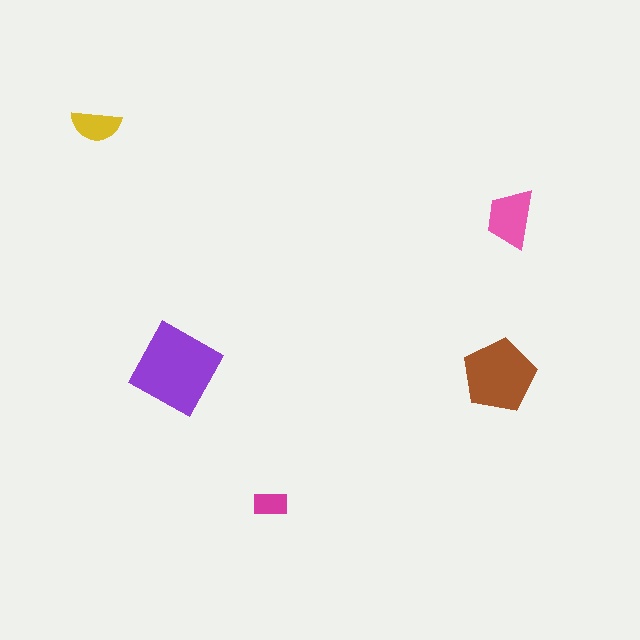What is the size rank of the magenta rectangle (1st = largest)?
5th.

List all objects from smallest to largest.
The magenta rectangle, the yellow semicircle, the pink trapezoid, the brown pentagon, the purple diamond.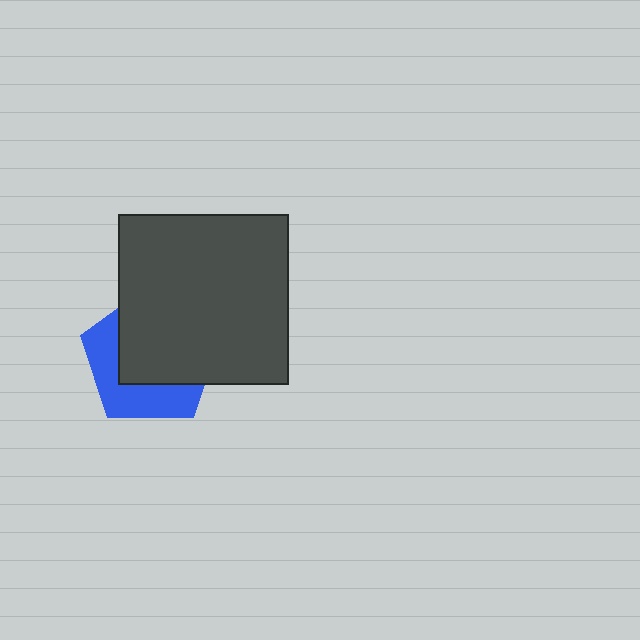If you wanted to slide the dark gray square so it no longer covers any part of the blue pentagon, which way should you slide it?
Slide it toward the upper-right — that is the most direct way to separate the two shapes.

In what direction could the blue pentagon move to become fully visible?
The blue pentagon could move toward the lower-left. That would shift it out from behind the dark gray square entirely.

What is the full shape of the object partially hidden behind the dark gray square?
The partially hidden object is a blue pentagon.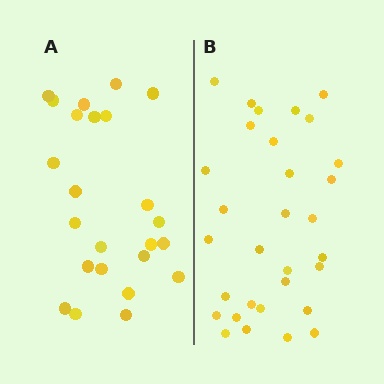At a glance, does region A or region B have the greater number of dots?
Region B (the right region) has more dots.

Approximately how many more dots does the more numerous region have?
Region B has roughly 8 or so more dots than region A.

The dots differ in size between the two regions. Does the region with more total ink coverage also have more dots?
No. Region A has more total ink coverage because its dots are larger, but region B actually contains more individual dots. Total area can be misleading — the number of items is what matters here.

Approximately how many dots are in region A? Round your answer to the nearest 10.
About 20 dots. (The exact count is 24, which rounds to 20.)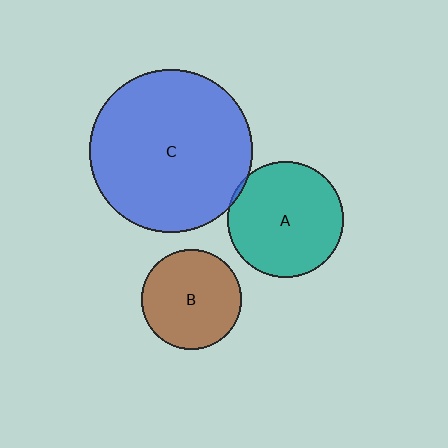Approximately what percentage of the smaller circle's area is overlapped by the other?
Approximately 5%.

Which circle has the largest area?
Circle C (blue).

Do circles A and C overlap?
Yes.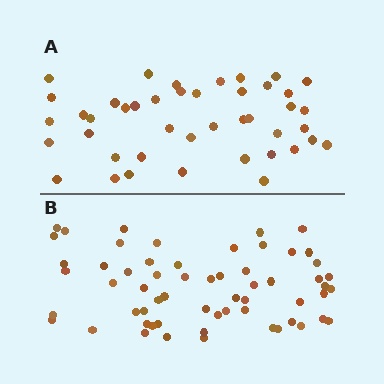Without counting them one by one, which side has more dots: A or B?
Region B (the bottom region) has more dots.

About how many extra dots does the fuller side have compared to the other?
Region B has approximately 15 more dots than region A.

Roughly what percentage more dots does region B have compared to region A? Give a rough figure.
About 40% more.